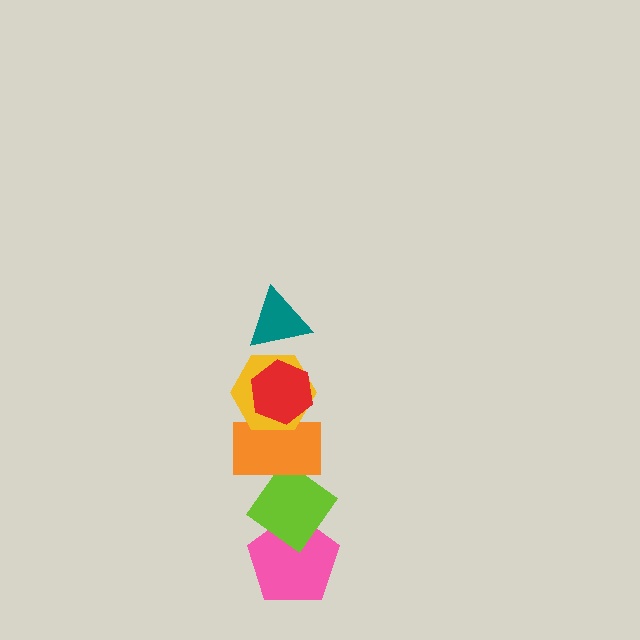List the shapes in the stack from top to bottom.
From top to bottom: the teal triangle, the red hexagon, the yellow hexagon, the orange rectangle, the lime diamond, the pink pentagon.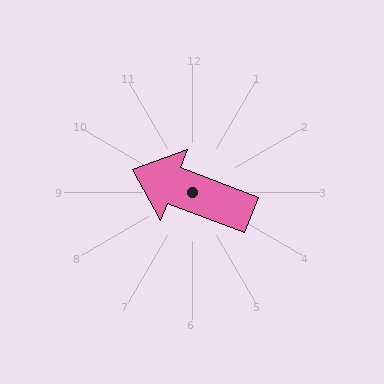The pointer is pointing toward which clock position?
Roughly 10 o'clock.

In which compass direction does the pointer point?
West.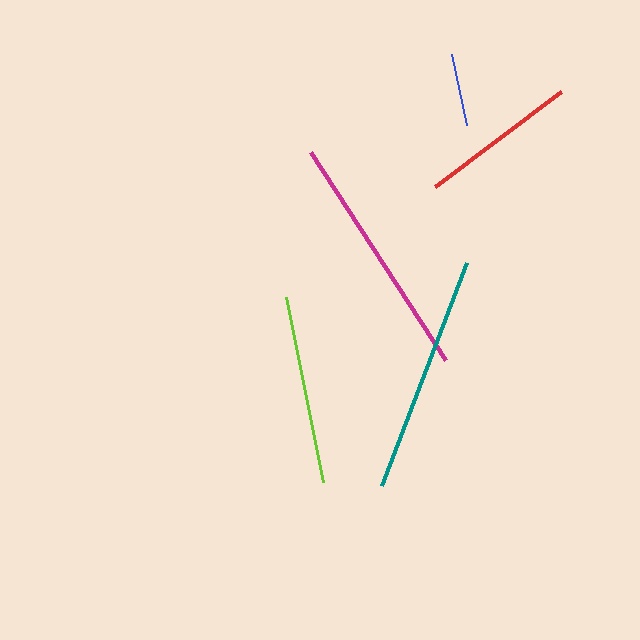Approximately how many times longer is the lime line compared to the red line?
The lime line is approximately 1.2 times the length of the red line.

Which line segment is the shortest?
The blue line is the shortest at approximately 72 pixels.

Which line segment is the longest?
The magenta line is the longest at approximately 249 pixels.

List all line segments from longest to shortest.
From longest to shortest: magenta, teal, lime, red, blue.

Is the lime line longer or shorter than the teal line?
The teal line is longer than the lime line.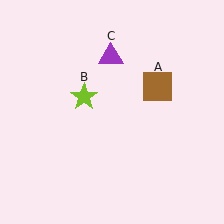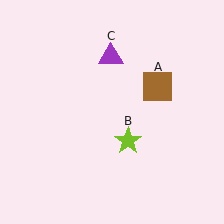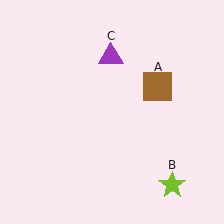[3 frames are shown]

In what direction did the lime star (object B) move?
The lime star (object B) moved down and to the right.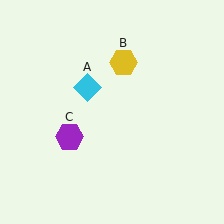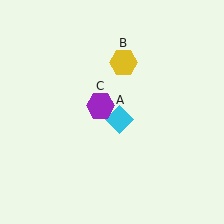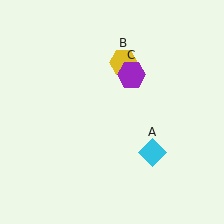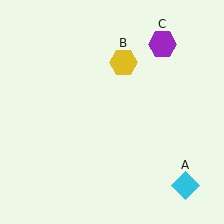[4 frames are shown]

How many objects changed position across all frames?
2 objects changed position: cyan diamond (object A), purple hexagon (object C).